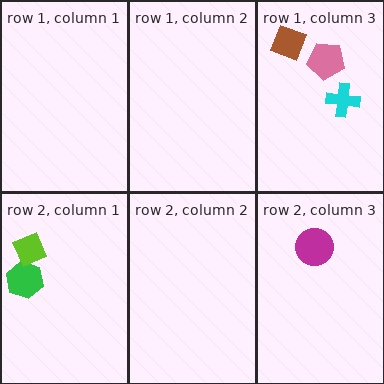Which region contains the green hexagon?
The row 2, column 1 region.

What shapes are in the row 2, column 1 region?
The green hexagon, the lime diamond.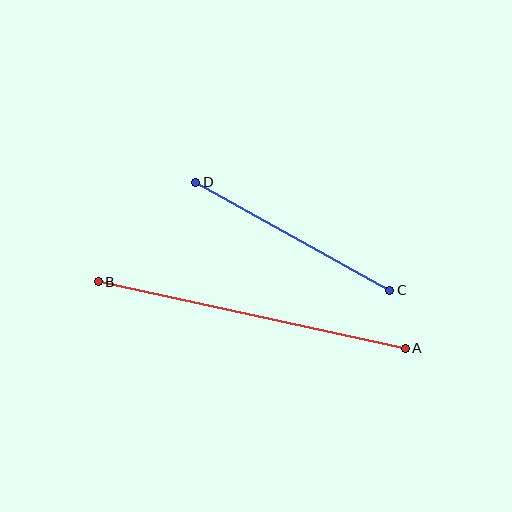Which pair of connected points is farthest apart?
Points A and B are farthest apart.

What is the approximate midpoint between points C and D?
The midpoint is at approximately (293, 236) pixels.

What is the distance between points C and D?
The distance is approximately 222 pixels.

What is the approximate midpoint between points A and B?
The midpoint is at approximately (252, 315) pixels.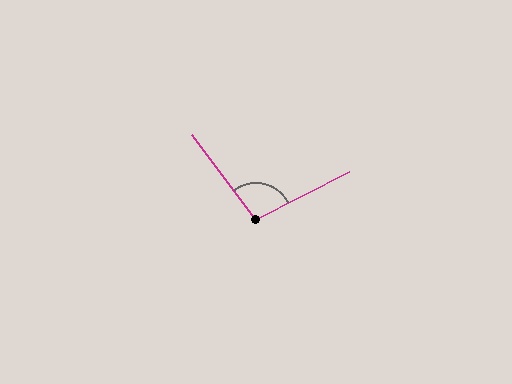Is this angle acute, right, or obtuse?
It is obtuse.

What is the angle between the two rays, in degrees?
Approximately 100 degrees.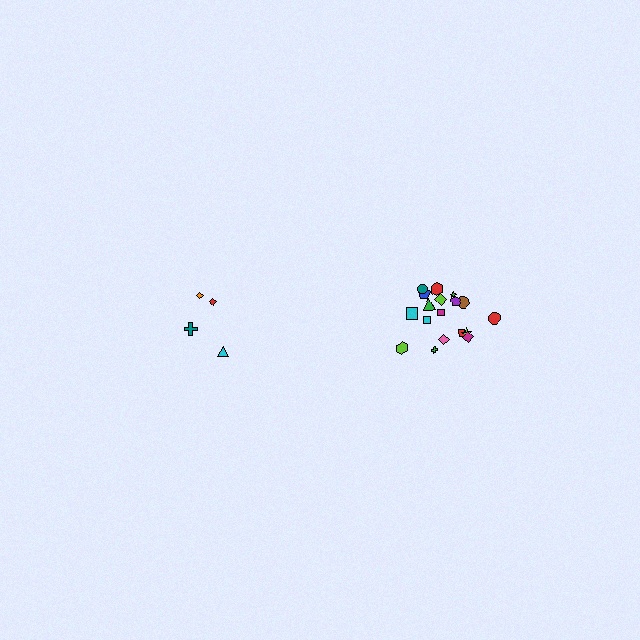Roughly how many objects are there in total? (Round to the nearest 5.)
Roughly 20 objects in total.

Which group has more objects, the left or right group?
The right group.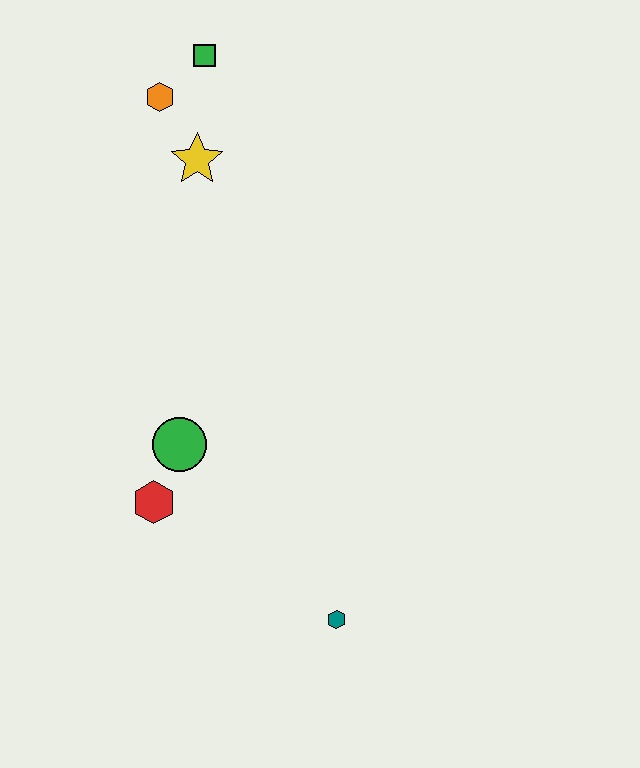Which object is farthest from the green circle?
The green square is farthest from the green circle.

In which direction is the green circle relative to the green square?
The green circle is below the green square.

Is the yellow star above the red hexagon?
Yes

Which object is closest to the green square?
The orange hexagon is closest to the green square.